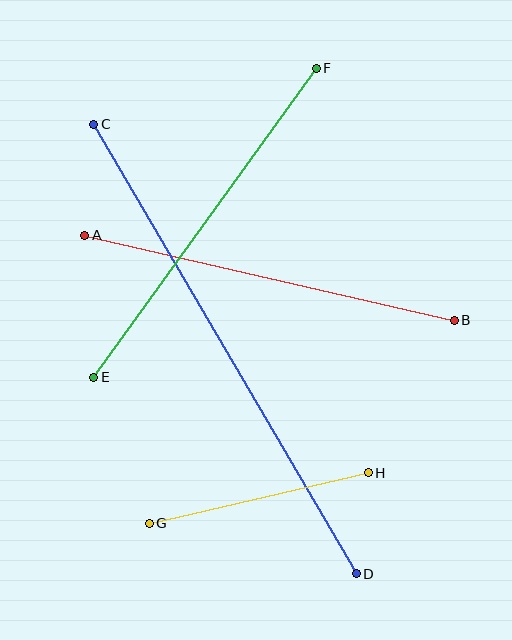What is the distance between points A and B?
The distance is approximately 379 pixels.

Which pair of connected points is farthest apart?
Points C and D are farthest apart.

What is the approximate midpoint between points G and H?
The midpoint is at approximately (259, 498) pixels.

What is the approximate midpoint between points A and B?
The midpoint is at approximately (269, 278) pixels.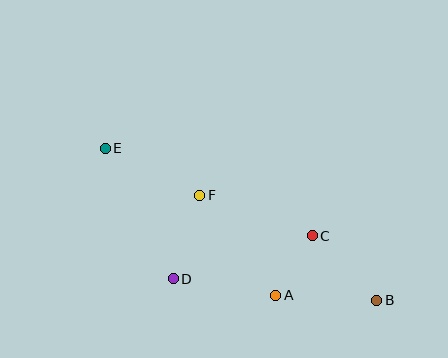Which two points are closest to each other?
Points A and C are closest to each other.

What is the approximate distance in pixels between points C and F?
The distance between C and F is approximately 119 pixels.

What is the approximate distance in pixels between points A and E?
The distance between A and E is approximately 225 pixels.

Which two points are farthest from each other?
Points B and E are farthest from each other.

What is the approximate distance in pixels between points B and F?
The distance between B and F is approximately 206 pixels.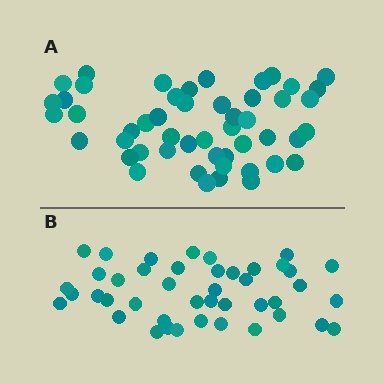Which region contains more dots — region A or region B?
Region A (the top region) has more dots.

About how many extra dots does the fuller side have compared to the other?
Region A has roughly 8 or so more dots than region B.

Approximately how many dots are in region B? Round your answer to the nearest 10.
About 40 dots. (The exact count is 43, which rounds to 40.)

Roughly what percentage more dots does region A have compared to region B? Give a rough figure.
About 15% more.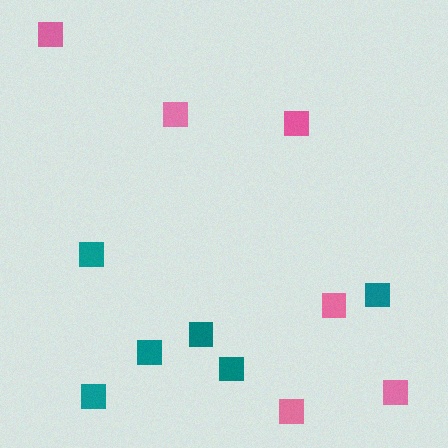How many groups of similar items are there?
There are 2 groups: one group of pink squares (6) and one group of teal squares (6).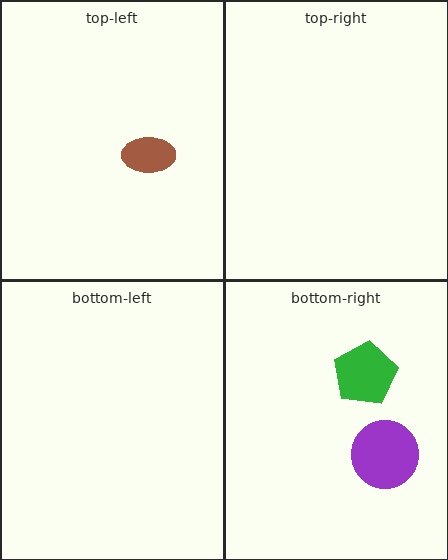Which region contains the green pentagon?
The bottom-right region.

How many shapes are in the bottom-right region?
2.